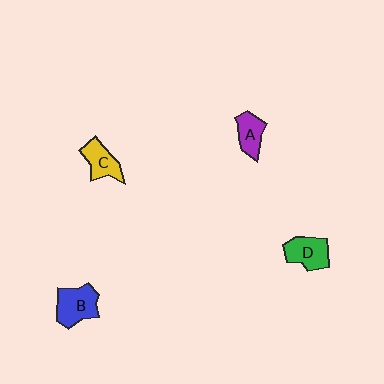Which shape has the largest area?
Shape B (blue).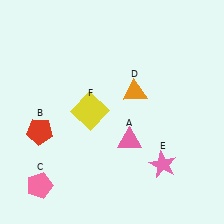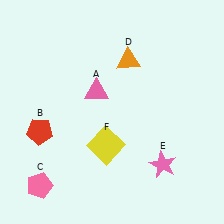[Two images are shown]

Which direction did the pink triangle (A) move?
The pink triangle (A) moved up.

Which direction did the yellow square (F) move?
The yellow square (F) moved down.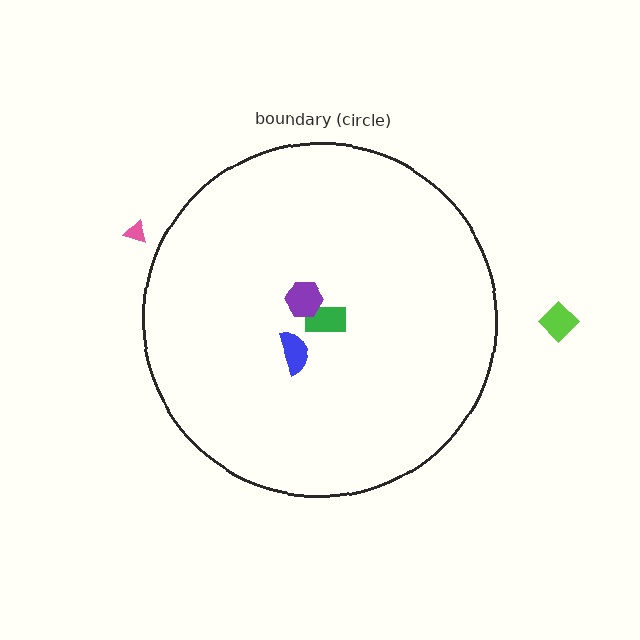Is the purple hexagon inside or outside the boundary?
Inside.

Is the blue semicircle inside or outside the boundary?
Inside.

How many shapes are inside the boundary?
3 inside, 2 outside.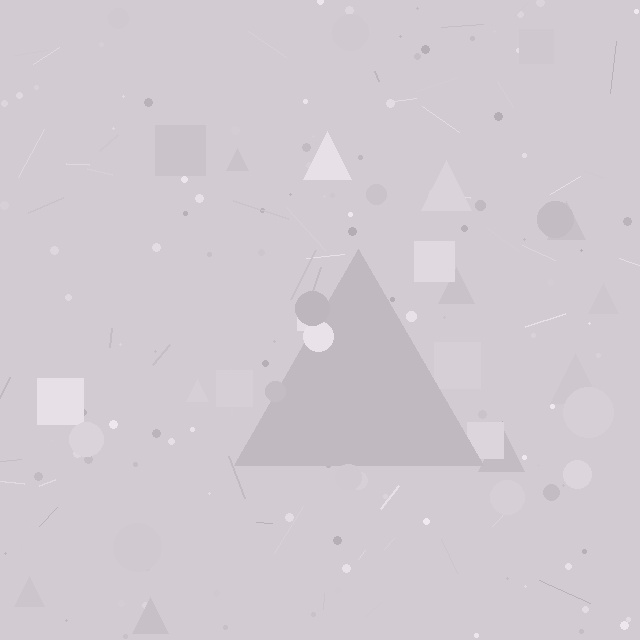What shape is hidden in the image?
A triangle is hidden in the image.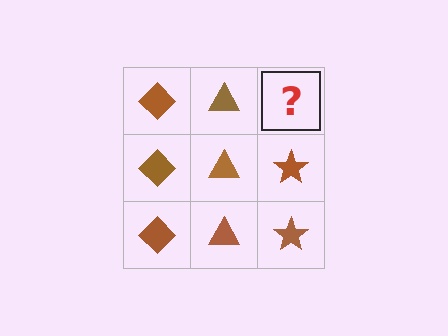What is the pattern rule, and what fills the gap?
The rule is that each column has a consistent shape. The gap should be filled with a brown star.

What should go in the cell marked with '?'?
The missing cell should contain a brown star.